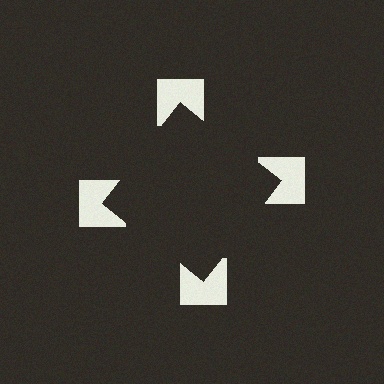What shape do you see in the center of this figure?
An illusory square — its edges are inferred from the aligned wedge cuts in the notched squares, not physically drawn.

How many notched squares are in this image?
There are 4 — one at each vertex of the illusory square.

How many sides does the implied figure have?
4 sides.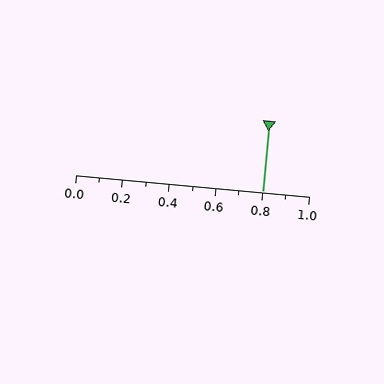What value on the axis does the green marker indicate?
The marker indicates approximately 0.8.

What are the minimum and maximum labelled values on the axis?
The axis runs from 0.0 to 1.0.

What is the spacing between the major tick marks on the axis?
The major ticks are spaced 0.2 apart.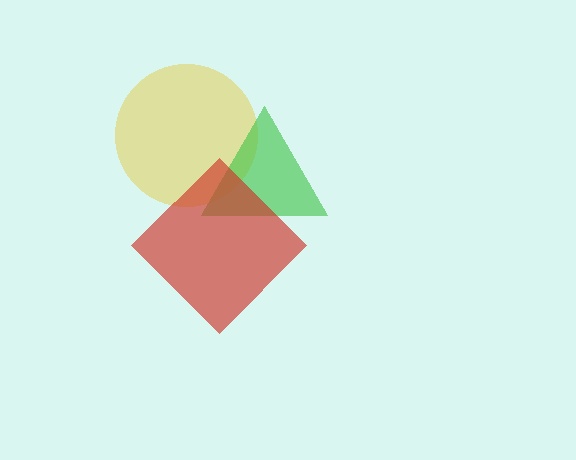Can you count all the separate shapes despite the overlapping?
Yes, there are 3 separate shapes.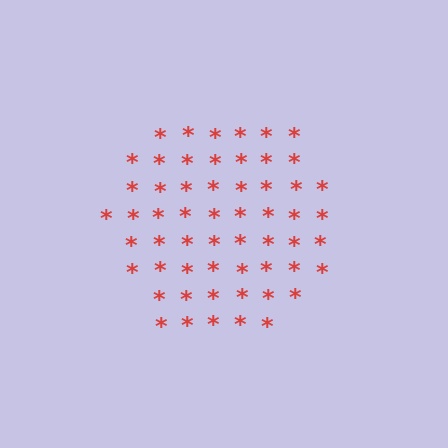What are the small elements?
The small elements are asterisks.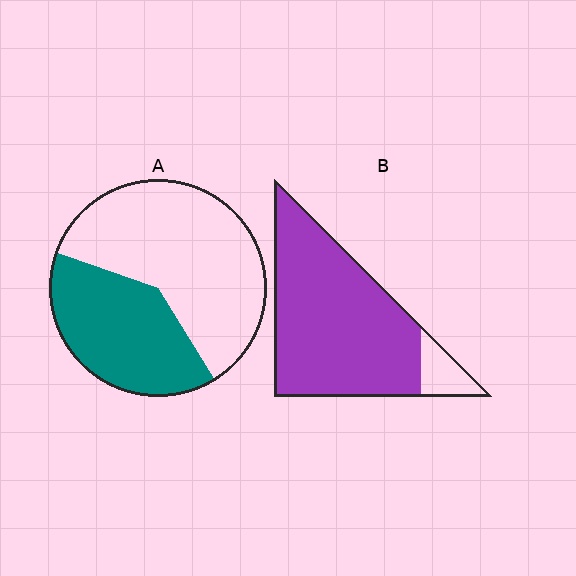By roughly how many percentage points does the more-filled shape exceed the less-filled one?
By roughly 50 percentage points (B over A).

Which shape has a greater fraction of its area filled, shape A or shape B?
Shape B.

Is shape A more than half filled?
No.